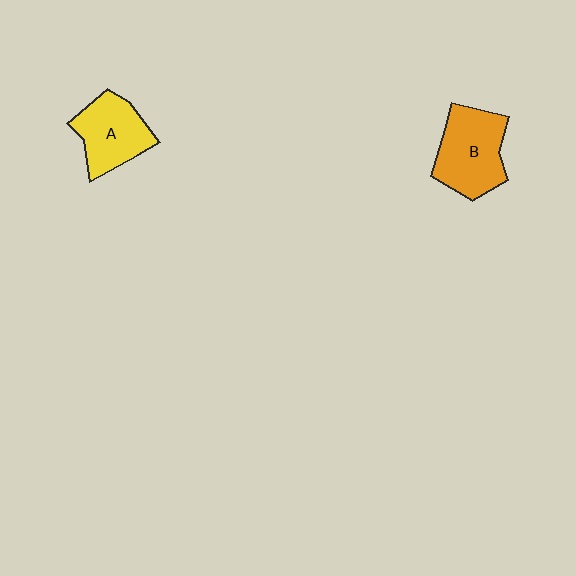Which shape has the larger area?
Shape B (orange).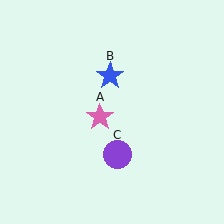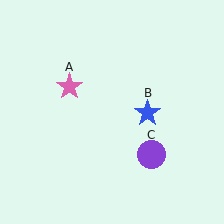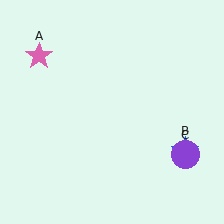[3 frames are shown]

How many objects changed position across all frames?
3 objects changed position: pink star (object A), blue star (object B), purple circle (object C).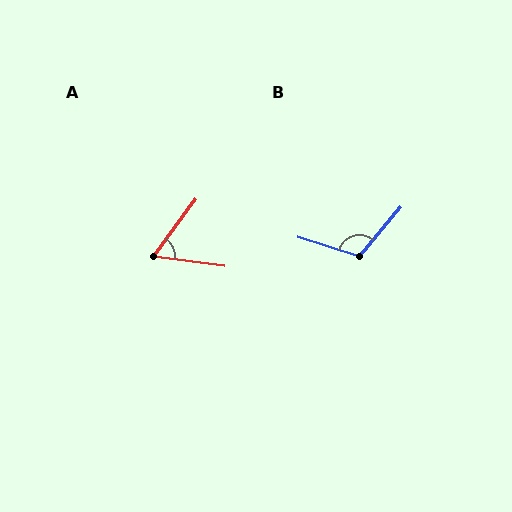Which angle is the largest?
B, at approximately 112 degrees.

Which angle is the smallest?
A, at approximately 61 degrees.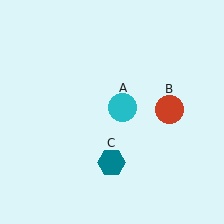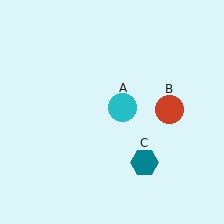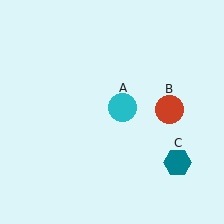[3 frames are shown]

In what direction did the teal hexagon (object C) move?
The teal hexagon (object C) moved right.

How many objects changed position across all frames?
1 object changed position: teal hexagon (object C).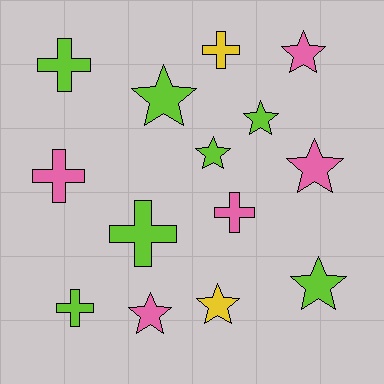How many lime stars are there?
There are 4 lime stars.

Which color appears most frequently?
Lime, with 7 objects.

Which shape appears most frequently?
Star, with 8 objects.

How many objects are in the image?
There are 14 objects.